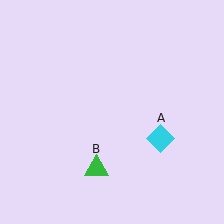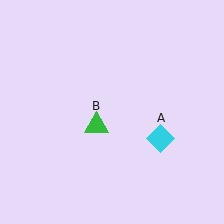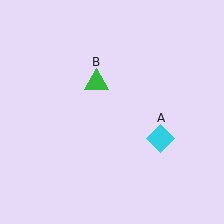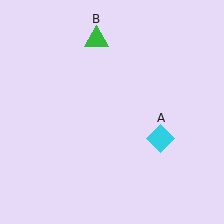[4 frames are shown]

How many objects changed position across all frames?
1 object changed position: green triangle (object B).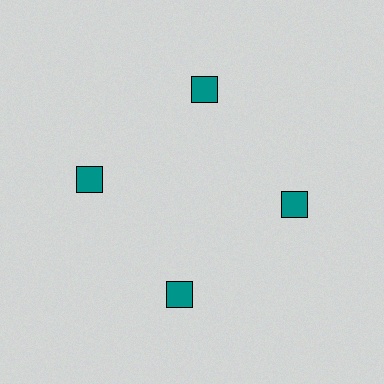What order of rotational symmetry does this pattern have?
This pattern has 4-fold rotational symmetry.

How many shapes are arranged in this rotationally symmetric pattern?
There are 4 shapes, arranged in 4 groups of 1.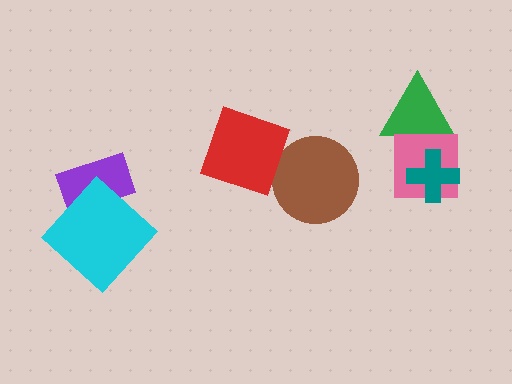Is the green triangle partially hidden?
Yes, it is partially covered by another shape.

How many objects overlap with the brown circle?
1 object overlaps with the brown circle.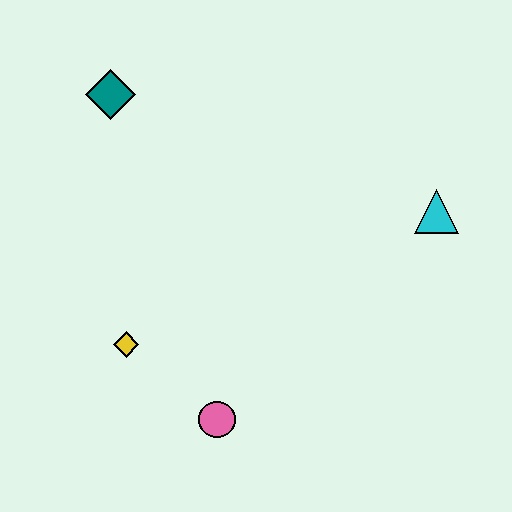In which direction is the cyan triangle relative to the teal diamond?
The cyan triangle is to the right of the teal diamond.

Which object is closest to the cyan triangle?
The pink circle is closest to the cyan triangle.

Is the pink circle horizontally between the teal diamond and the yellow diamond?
No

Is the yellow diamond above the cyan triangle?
No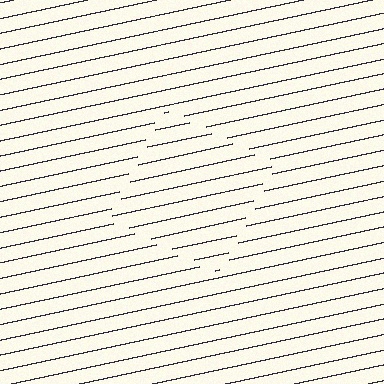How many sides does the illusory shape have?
4 sides — the line-ends trace a square.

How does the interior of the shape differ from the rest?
The interior of the shape contains the same grating, shifted by half a period — the contour is defined by the phase discontinuity where line-ends from the inner and outer gratings abut.